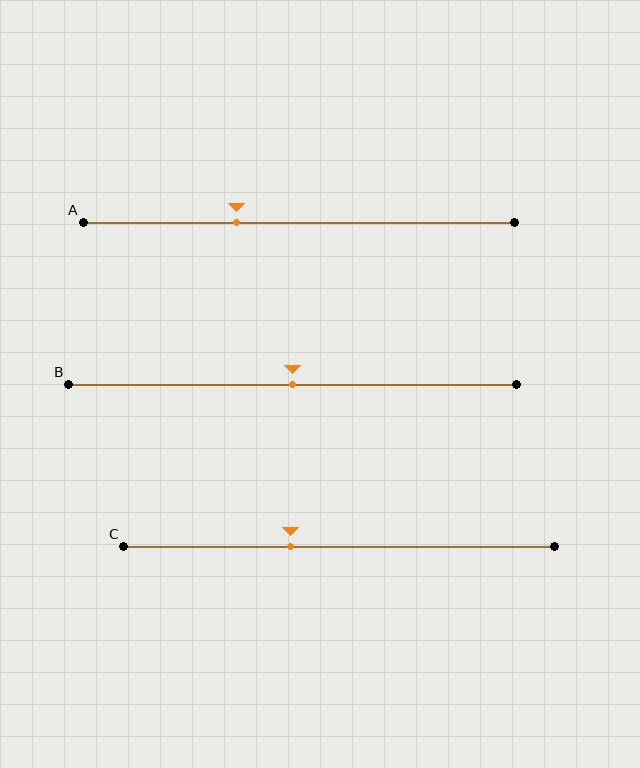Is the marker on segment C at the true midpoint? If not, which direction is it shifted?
No, the marker on segment C is shifted to the left by about 11% of the segment length.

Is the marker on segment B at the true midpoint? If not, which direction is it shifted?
Yes, the marker on segment B is at the true midpoint.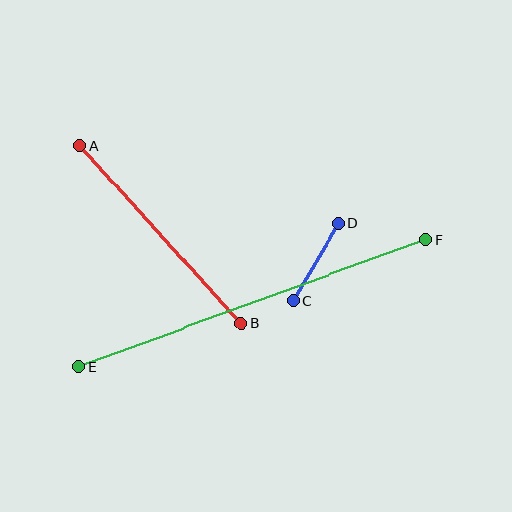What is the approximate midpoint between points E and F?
The midpoint is at approximately (252, 303) pixels.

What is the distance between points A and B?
The distance is approximately 240 pixels.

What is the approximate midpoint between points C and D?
The midpoint is at approximately (316, 262) pixels.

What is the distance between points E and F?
The distance is approximately 370 pixels.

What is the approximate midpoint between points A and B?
The midpoint is at approximately (160, 235) pixels.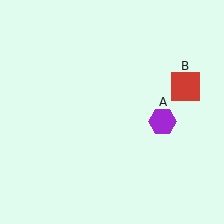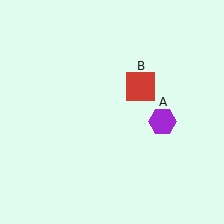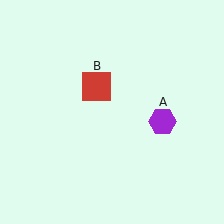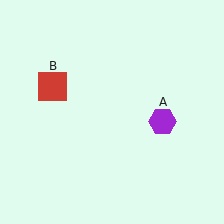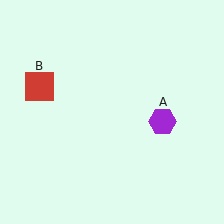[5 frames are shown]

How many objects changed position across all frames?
1 object changed position: red square (object B).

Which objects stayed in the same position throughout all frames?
Purple hexagon (object A) remained stationary.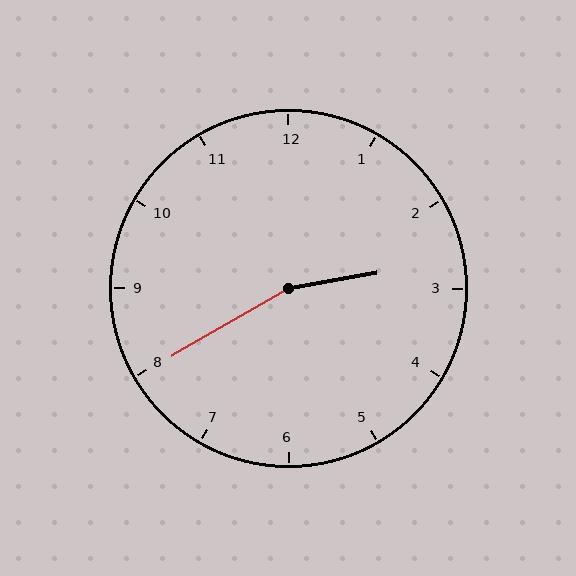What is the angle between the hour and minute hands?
Approximately 160 degrees.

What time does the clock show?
2:40.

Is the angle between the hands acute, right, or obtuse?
It is obtuse.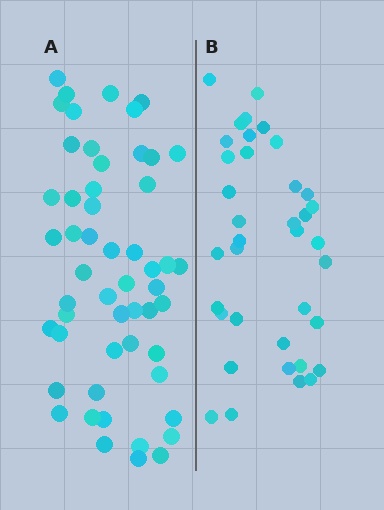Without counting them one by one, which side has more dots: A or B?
Region A (the left region) has more dots.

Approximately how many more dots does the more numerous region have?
Region A has approximately 15 more dots than region B.